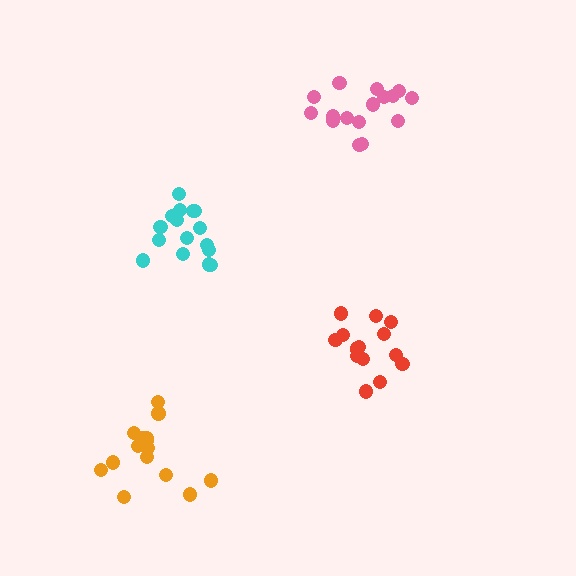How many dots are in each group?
Group 1: 16 dots, Group 2: 15 dots, Group 3: 16 dots, Group 4: 15 dots (62 total).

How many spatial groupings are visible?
There are 4 spatial groupings.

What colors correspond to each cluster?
The clusters are colored: pink, orange, cyan, red.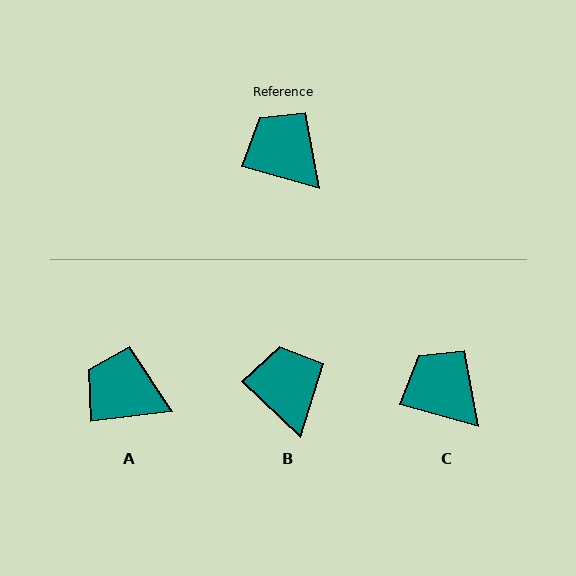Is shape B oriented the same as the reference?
No, it is off by about 27 degrees.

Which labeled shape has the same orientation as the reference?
C.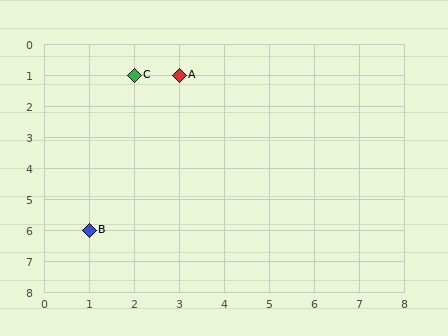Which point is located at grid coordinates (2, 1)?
Point C is at (2, 1).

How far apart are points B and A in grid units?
Points B and A are 2 columns and 5 rows apart (about 5.4 grid units diagonally).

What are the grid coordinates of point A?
Point A is at grid coordinates (3, 1).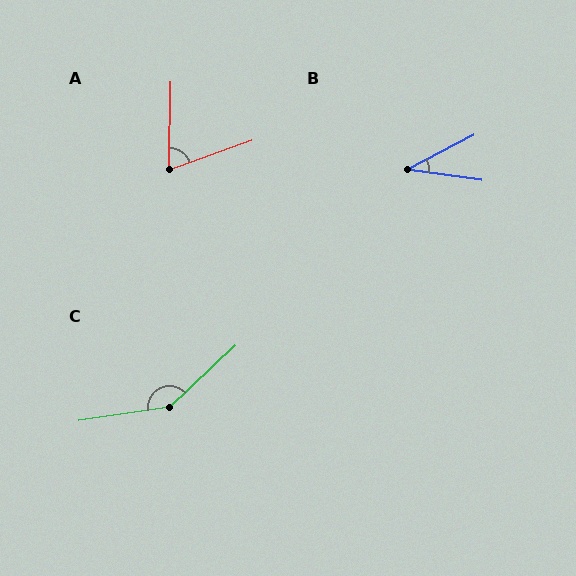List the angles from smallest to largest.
B (35°), A (69°), C (145°).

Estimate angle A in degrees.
Approximately 69 degrees.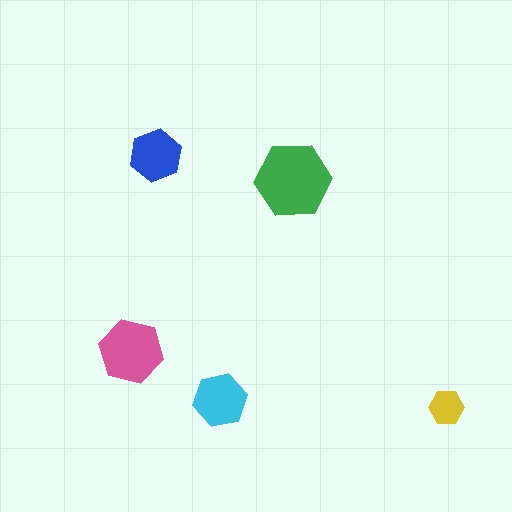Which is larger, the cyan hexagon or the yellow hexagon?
The cyan one.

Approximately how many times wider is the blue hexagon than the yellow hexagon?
About 1.5 times wider.